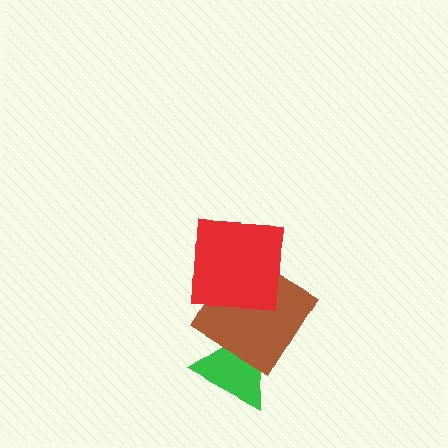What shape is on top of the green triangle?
The brown diamond is on top of the green triangle.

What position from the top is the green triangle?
The green triangle is 3rd from the top.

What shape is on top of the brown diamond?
The red square is on top of the brown diamond.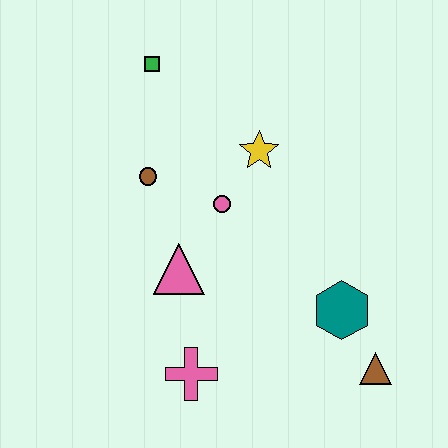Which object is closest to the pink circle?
The yellow star is closest to the pink circle.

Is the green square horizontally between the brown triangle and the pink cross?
No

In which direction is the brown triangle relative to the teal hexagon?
The brown triangle is below the teal hexagon.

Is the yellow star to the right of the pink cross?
Yes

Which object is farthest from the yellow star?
The brown triangle is farthest from the yellow star.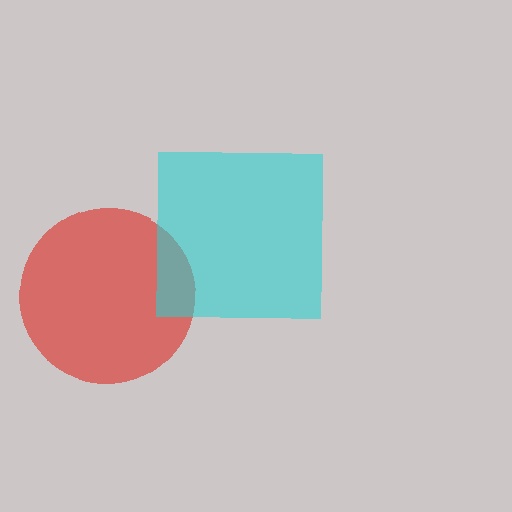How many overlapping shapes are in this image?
There are 2 overlapping shapes in the image.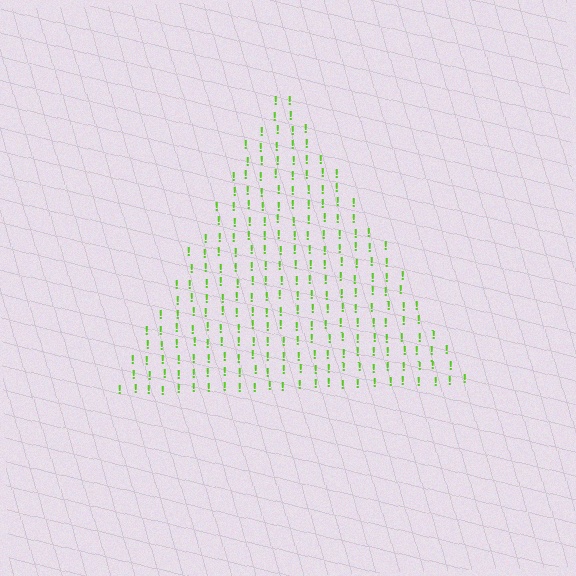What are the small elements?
The small elements are exclamation marks.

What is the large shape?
The large shape is a triangle.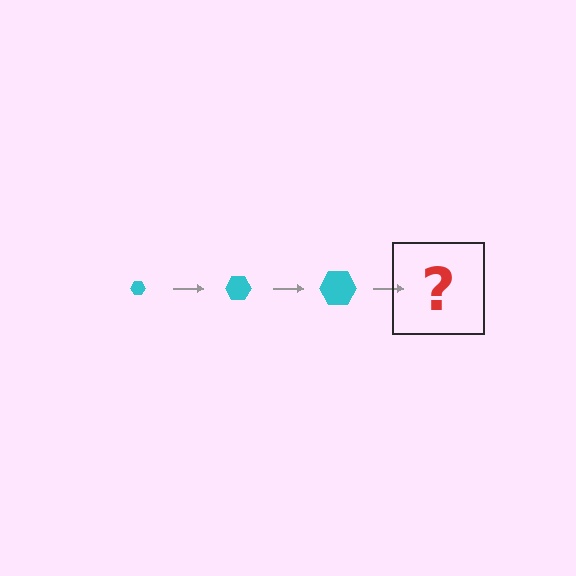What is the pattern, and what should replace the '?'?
The pattern is that the hexagon gets progressively larger each step. The '?' should be a cyan hexagon, larger than the previous one.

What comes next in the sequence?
The next element should be a cyan hexagon, larger than the previous one.